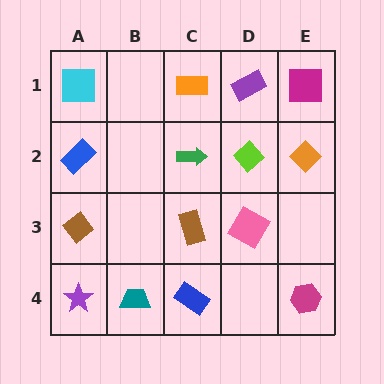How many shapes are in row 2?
4 shapes.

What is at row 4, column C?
A blue rectangle.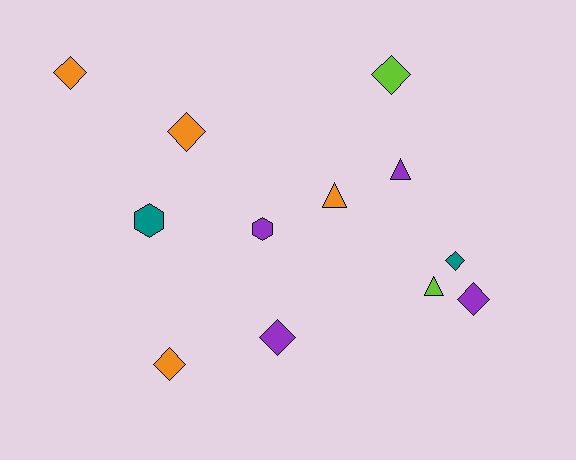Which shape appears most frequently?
Diamond, with 7 objects.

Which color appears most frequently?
Purple, with 4 objects.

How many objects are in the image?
There are 12 objects.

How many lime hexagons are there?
There are no lime hexagons.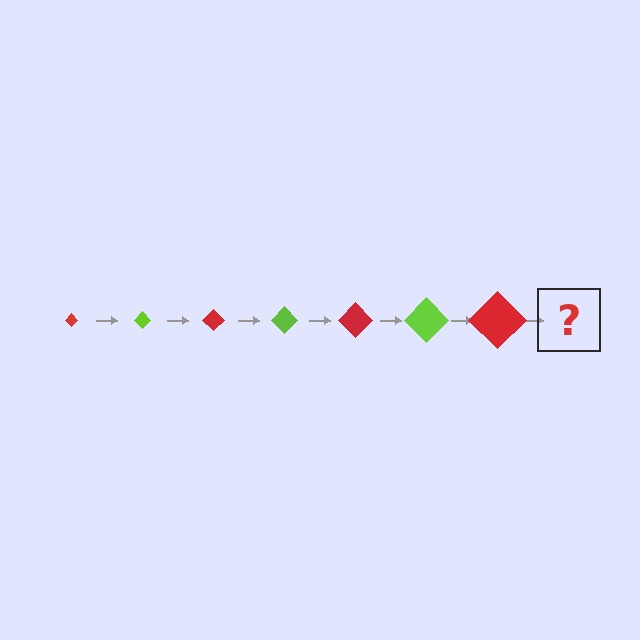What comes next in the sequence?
The next element should be a lime diamond, larger than the previous one.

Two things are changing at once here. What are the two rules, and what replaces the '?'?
The two rules are that the diamond grows larger each step and the color cycles through red and lime. The '?' should be a lime diamond, larger than the previous one.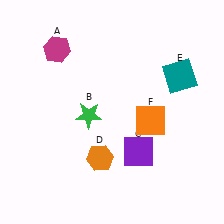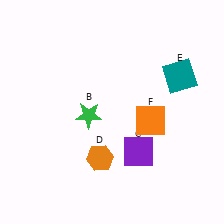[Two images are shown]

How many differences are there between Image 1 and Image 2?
There is 1 difference between the two images.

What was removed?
The magenta hexagon (A) was removed in Image 2.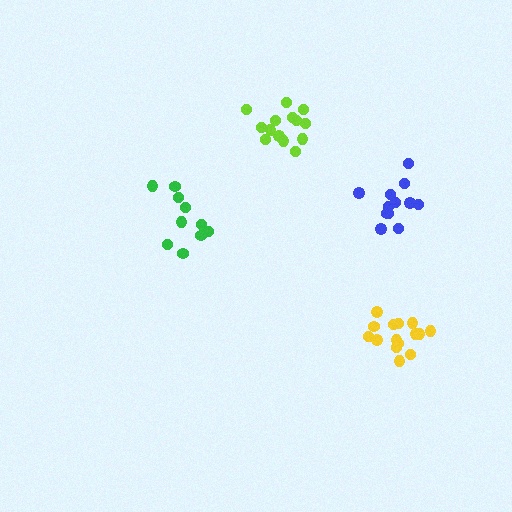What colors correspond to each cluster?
The clusters are colored: yellow, lime, green, blue.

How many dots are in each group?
Group 1: 15 dots, Group 2: 14 dots, Group 3: 10 dots, Group 4: 12 dots (51 total).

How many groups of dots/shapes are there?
There are 4 groups.